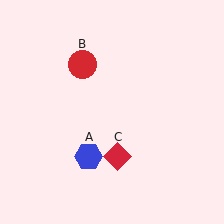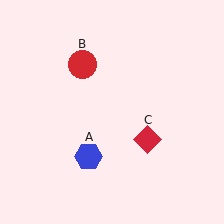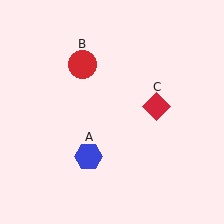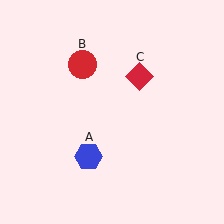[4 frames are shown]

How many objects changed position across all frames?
1 object changed position: red diamond (object C).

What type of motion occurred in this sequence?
The red diamond (object C) rotated counterclockwise around the center of the scene.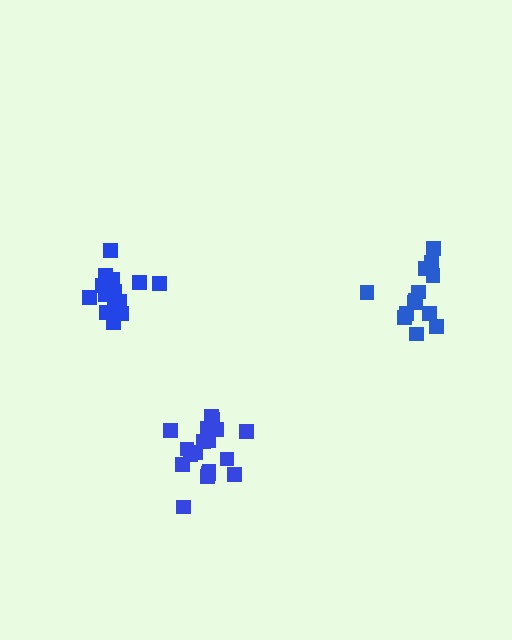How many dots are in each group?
Group 1: 14 dots, Group 2: 18 dots, Group 3: 13 dots (45 total).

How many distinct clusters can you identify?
There are 3 distinct clusters.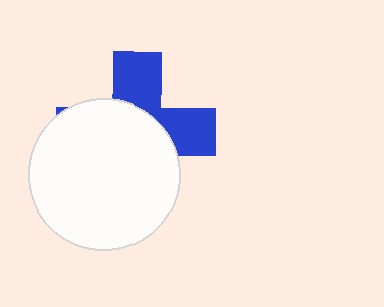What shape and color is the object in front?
The object in front is a white circle.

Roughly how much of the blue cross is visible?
A small part of it is visible (roughly 39%).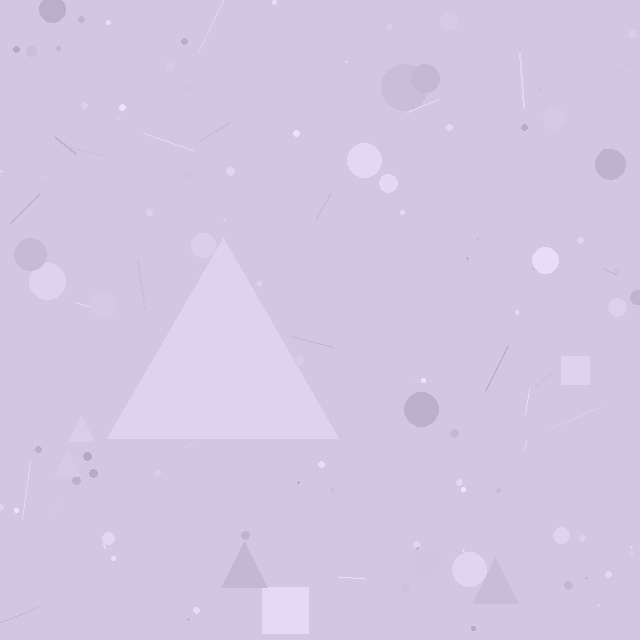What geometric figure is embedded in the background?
A triangle is embedded in the background.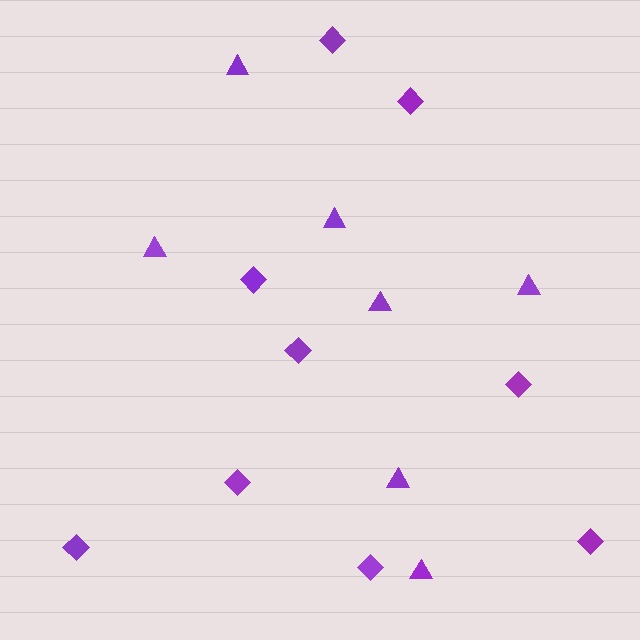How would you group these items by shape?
There are 2 groups: one group of diamonds (9) and one group of triangles (7).